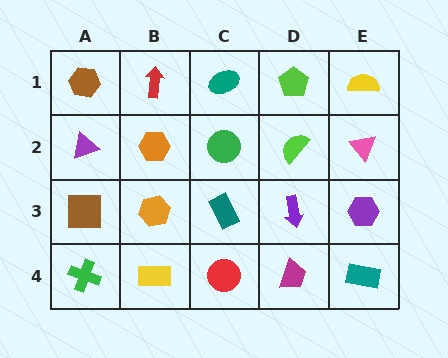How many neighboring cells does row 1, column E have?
2.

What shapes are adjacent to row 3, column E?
A pink triangle (row 2, column E), a teal rectangle (row 4, column E), a purple arrow (row 3, column D).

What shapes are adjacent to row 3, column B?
An orange hexagon (row 2, column B), a yellow rectangle (row 4, column B), a brown square (row 3, column A), a teal rectangle (row 3, column C).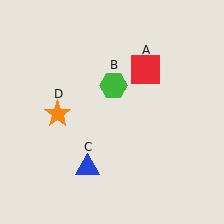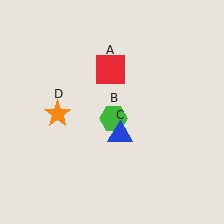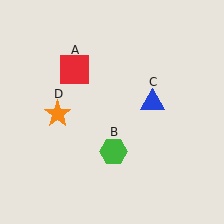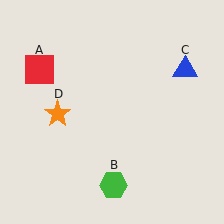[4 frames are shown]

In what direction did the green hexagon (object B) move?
The green hexagon (object B) moved down.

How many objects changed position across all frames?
3 objects changed position: red square (object A), green hexagon (object B), blue triangle (object C).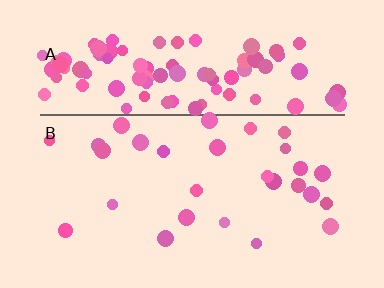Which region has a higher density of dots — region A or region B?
A (the top).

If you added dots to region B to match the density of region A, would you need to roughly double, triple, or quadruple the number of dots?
Approximately quadruple.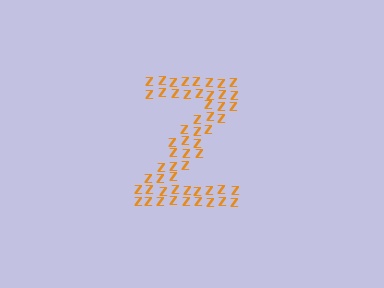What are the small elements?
The small elements are letter Z's.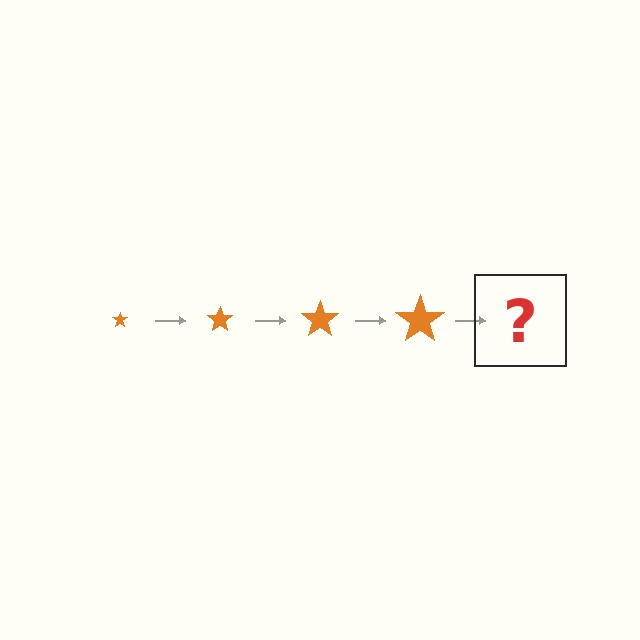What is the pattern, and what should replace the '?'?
The pattern is that the star gets progressively larger each step. The '?' should be an orange star, larger than the previous one.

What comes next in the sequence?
The next element should be an orange star, larger than the previous one.